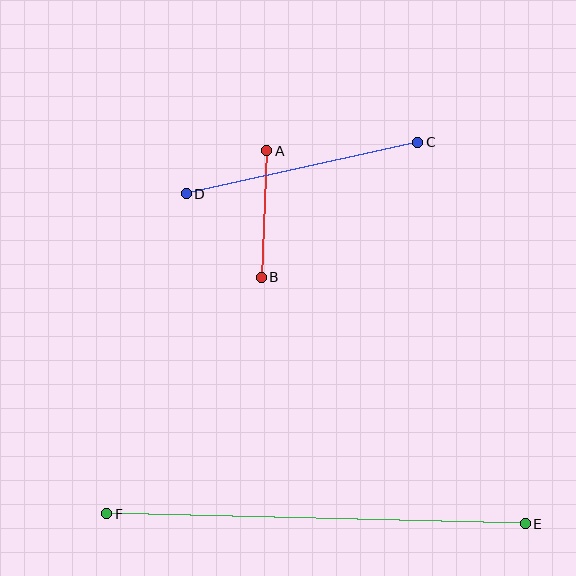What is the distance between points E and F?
The distance is approximately 419 pixels.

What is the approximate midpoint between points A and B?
The midpoint is at approximately (264, 214) pixels.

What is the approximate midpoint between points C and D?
The midpoint is at approximately (302, 168) pixels.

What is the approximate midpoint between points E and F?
The midpoint is at approximately (316, 519) pixels.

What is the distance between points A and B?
The distance is approximately 126 pixels.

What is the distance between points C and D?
The distance is approximately 237 pixels.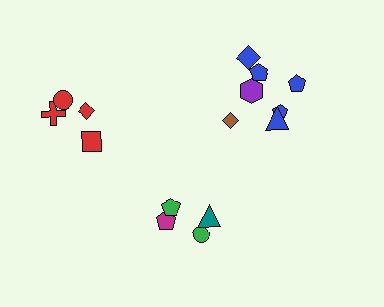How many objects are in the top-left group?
There are 4 objects.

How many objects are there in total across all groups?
There are 15 objects.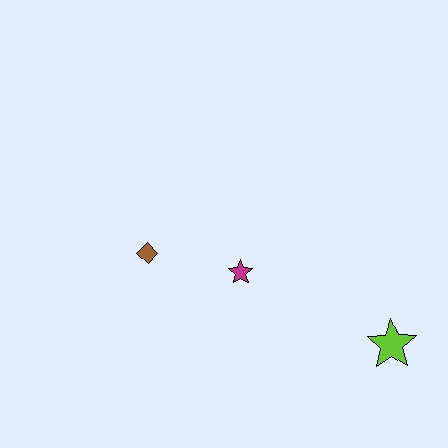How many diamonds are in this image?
There is 1 diamond.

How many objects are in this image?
There are 3 objects.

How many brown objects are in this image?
There is 1 brown object.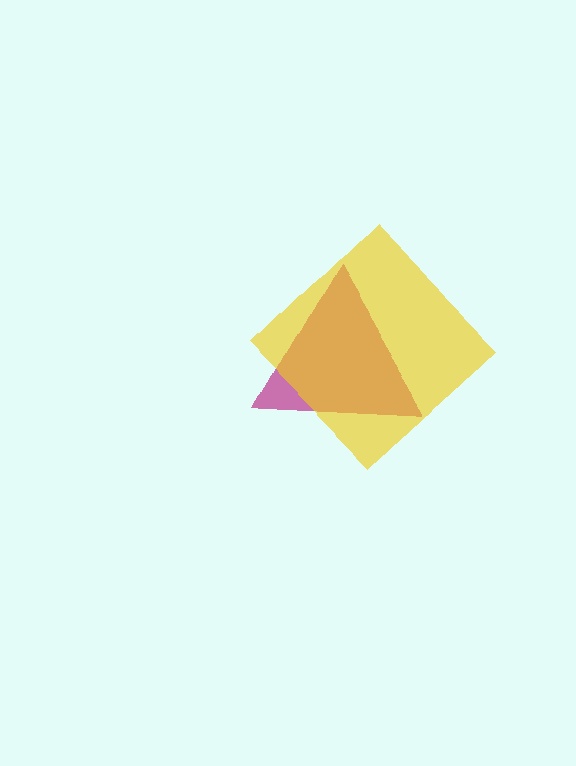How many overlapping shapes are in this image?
There are 2 overlapping shapes in the image.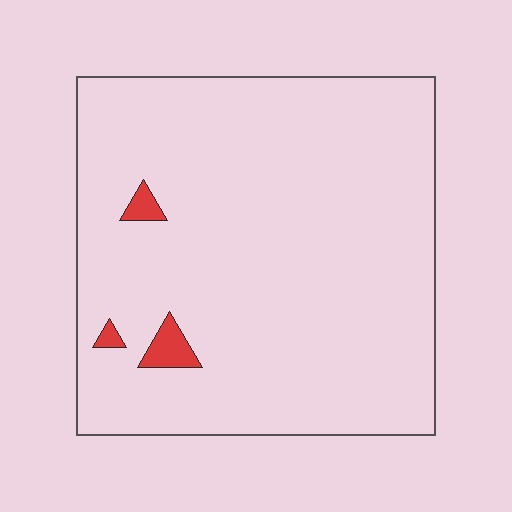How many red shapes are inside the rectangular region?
3.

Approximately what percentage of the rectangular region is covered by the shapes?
Approximately 5%.